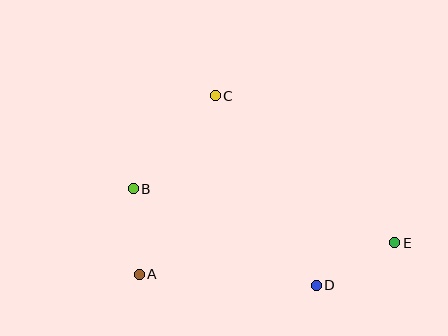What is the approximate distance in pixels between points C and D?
The distance between C and D is approximately 215 pixels.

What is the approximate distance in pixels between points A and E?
The distance between A and E is approximately 257 pixels.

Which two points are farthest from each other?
Points B and E are farthest from each other.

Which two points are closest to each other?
Points A and B are closest to each other.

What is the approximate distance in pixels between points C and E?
The distance between C and E is approximately 232 pixels.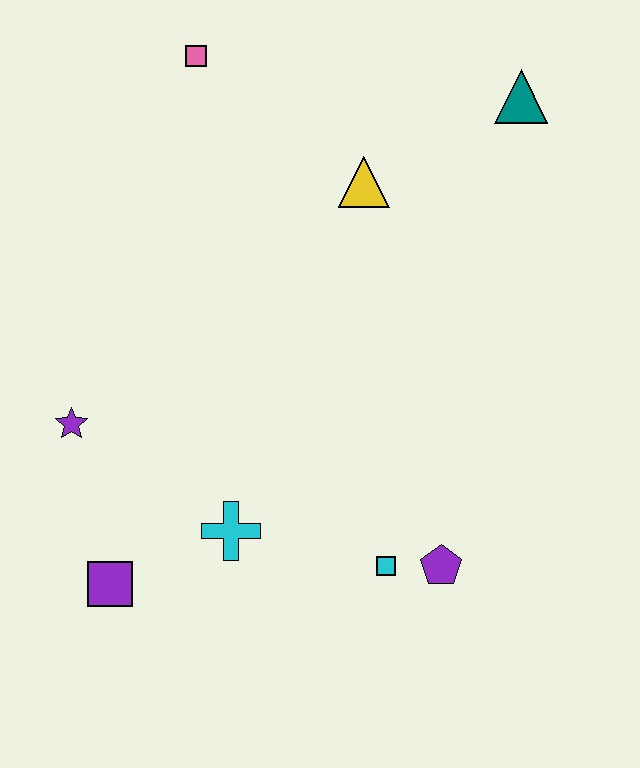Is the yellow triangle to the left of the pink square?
No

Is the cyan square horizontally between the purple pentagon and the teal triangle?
No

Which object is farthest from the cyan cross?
The teal triangle is farthest from the cyan cross.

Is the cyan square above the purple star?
No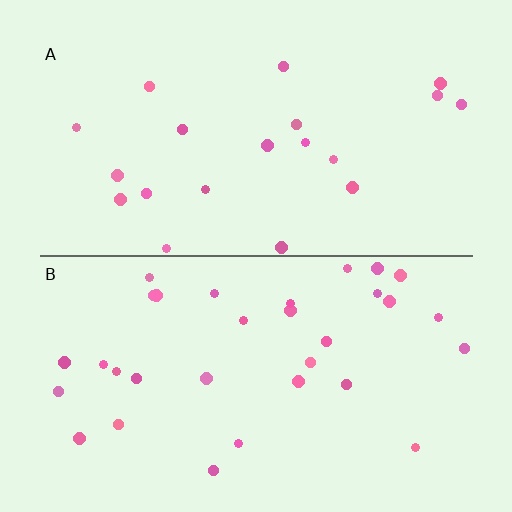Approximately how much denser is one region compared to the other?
Approximately 1.6× — region B over region A.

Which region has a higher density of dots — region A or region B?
B (the bottom).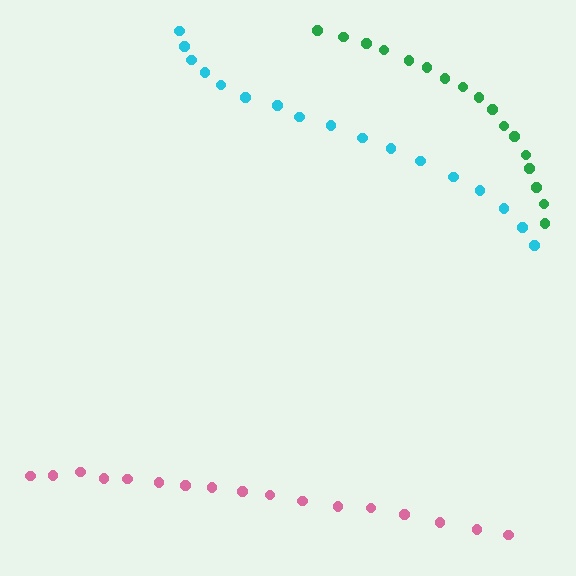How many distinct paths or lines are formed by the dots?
There are 3 distinct paths.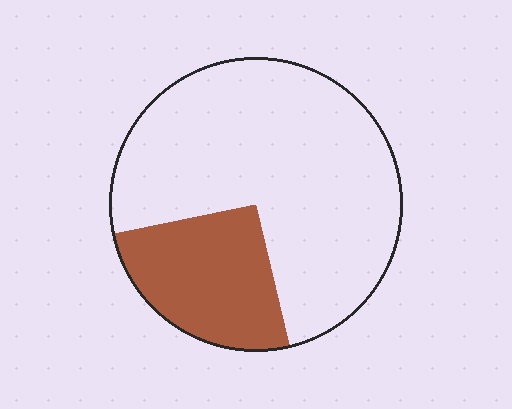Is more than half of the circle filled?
No.